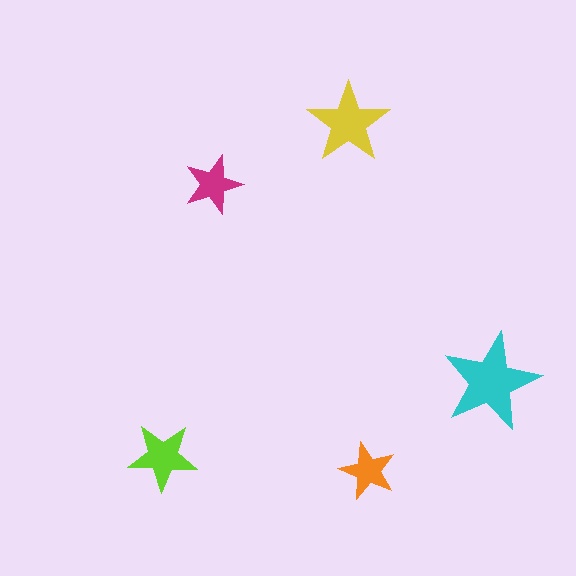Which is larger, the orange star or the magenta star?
The magenta one.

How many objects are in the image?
There are 5 objects in the image.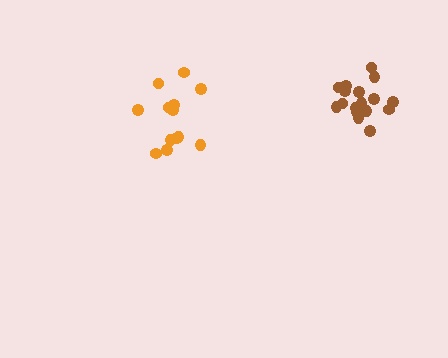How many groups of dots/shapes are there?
There are 2 groups.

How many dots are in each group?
Group 1: 13 dots, Group 2: 17 dots (30 total).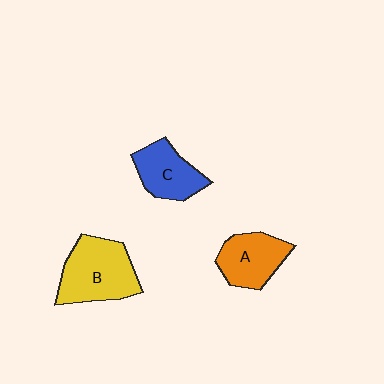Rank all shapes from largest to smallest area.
From largest to smallest: B (yellow), A (orange), C (blue).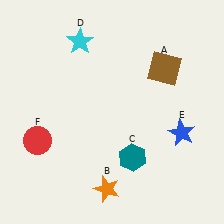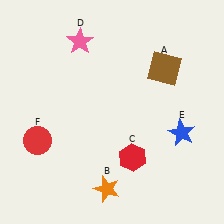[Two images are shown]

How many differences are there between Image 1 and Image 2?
There are 2 differences between the two images.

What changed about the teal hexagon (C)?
In Image 1, C is teal. In Image 2, it changed to red.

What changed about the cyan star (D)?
In Image 1, D is cyan. In Image 2, it changed to pink.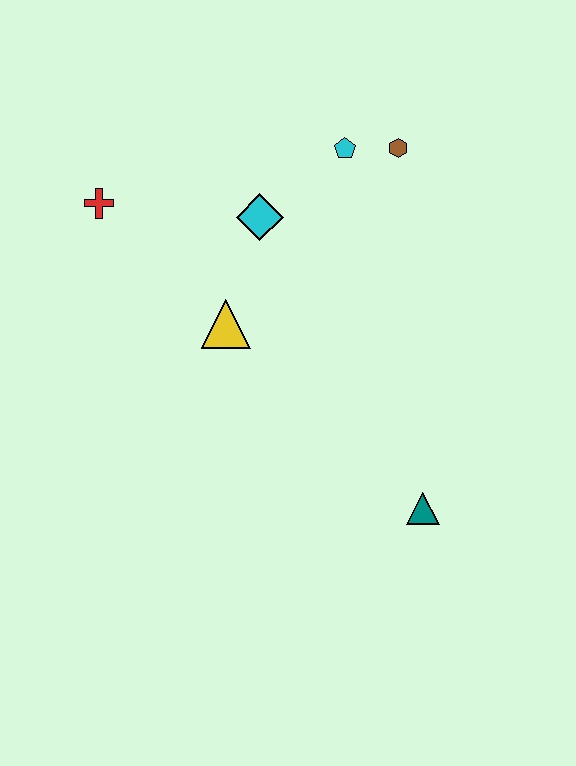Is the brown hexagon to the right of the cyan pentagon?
Yes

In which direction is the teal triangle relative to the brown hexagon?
The teal triangle is below the brown hexagon.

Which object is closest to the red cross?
The cyan diamond is closest to the red cross.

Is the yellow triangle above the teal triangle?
Yes